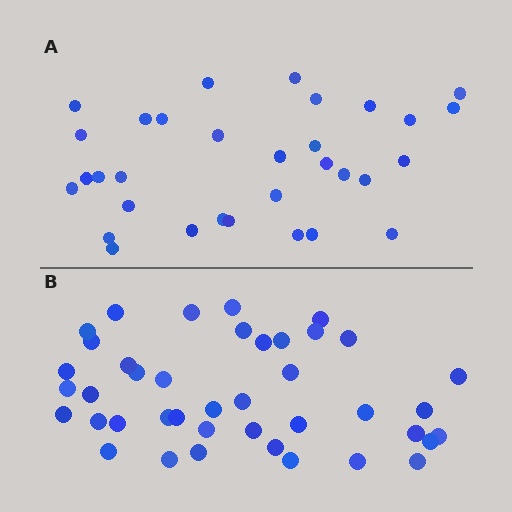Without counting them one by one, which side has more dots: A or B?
Region B (the bottom region) has more dots.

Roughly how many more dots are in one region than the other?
Region B has roughly 8 or so more dots than region A.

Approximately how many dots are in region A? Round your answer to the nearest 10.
About 30 dots. (The exact count is 32, which rounds to 30.)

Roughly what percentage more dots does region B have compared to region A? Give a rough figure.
About 30% more.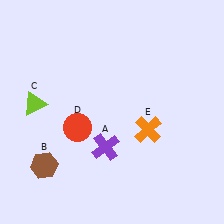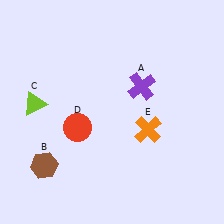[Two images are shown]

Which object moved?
The purple cross (A) moved up.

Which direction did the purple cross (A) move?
The purple cross (A) moved up.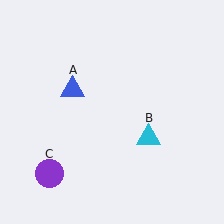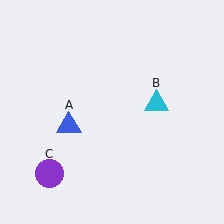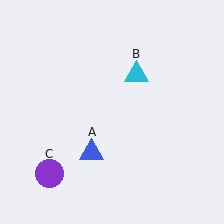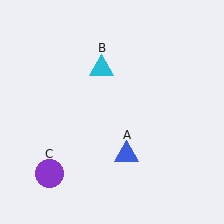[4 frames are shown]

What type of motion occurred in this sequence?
The blue triangle (object A), cyan triangle (object B) rotated counterclockwise around the center of the scene.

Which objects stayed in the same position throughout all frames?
Purple circle (object C) remained stationary.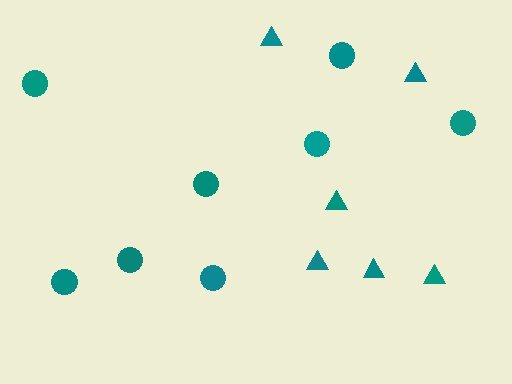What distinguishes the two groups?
There are 2 groups: one group of circles (8) and one group of triangles (6).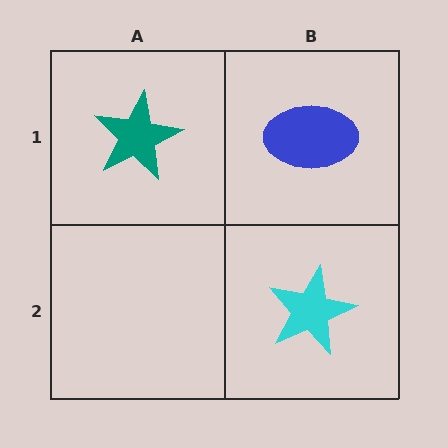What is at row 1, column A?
A teal star.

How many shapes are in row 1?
2 shapes.